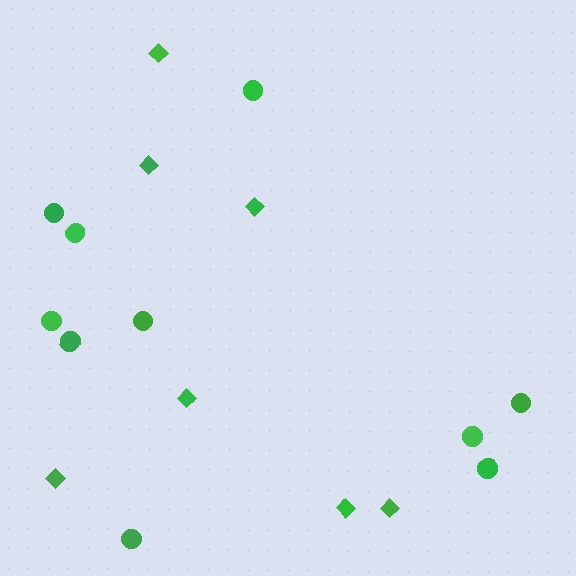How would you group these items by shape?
There are 2 groups: one group of diamonds (7) and one group of circles (10).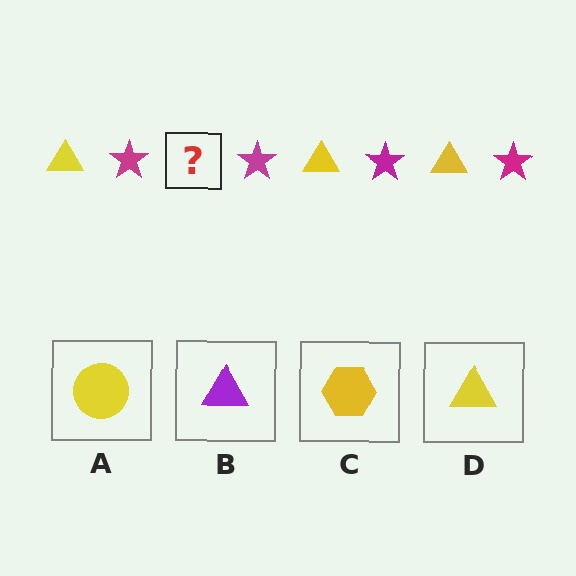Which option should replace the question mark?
Option D.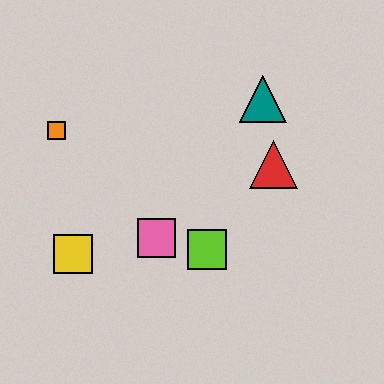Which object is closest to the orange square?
The yellow square is closest to the orange square.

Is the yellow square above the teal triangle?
No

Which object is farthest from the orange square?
The red triangle is farthest from the orange square.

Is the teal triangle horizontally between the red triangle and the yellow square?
Yes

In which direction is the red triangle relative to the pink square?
The red triangle is to the right of the pink square.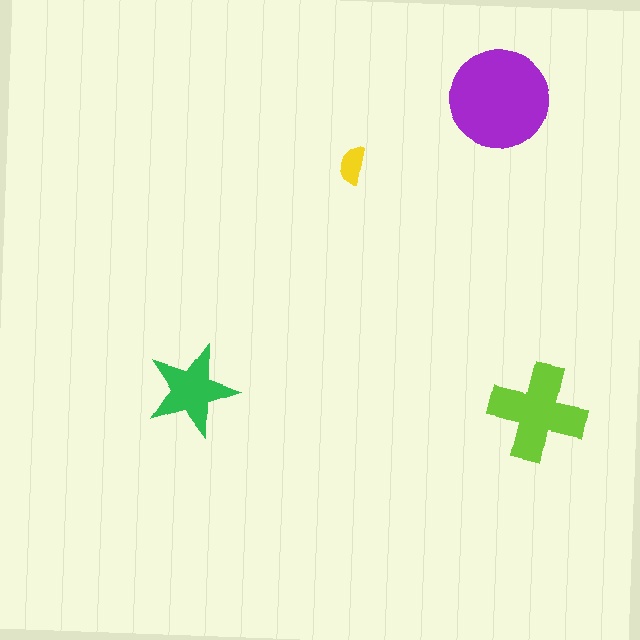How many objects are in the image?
There are 4 objects in the image.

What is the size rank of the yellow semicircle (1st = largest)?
4th.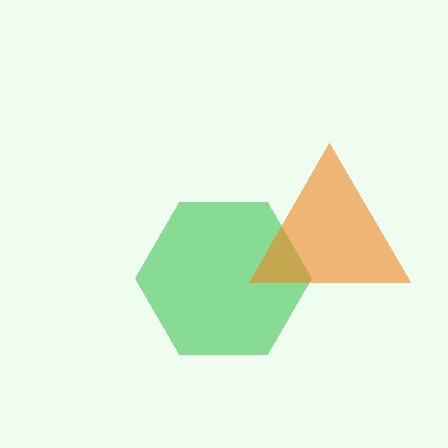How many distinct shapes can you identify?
There are 2 distinct shapes: a green hexagon, an orange triangle.